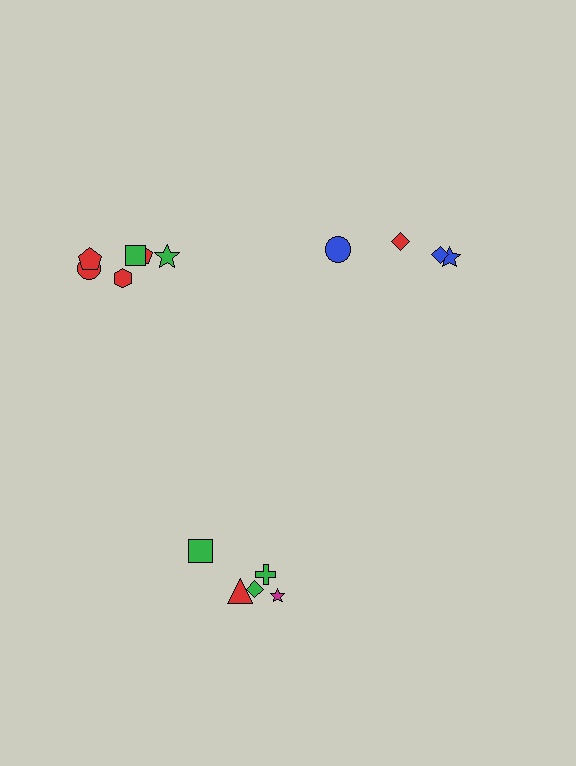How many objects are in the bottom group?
There are 5 objects.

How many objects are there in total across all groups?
There are 15 objects.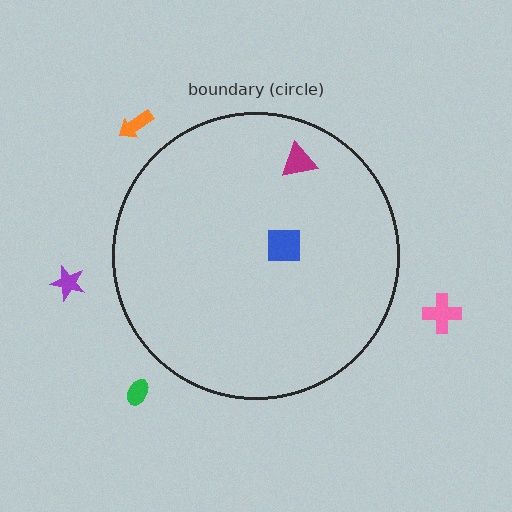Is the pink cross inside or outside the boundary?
Outside.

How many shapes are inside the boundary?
2 inside, 4 outside.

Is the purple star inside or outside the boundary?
Outside.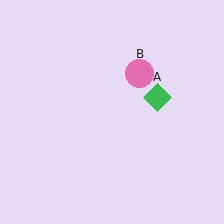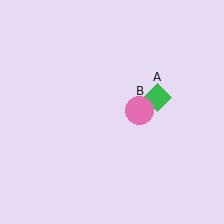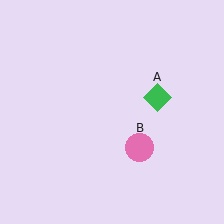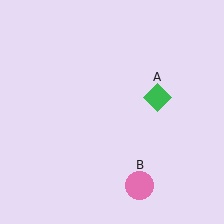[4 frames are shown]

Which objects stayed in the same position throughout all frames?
Green diamond (object A) remained stationary.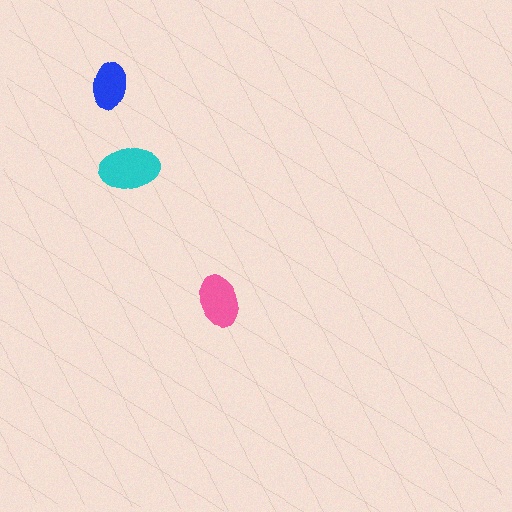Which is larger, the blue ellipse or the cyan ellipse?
The cyan one.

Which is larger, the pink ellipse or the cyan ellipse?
The cyan one.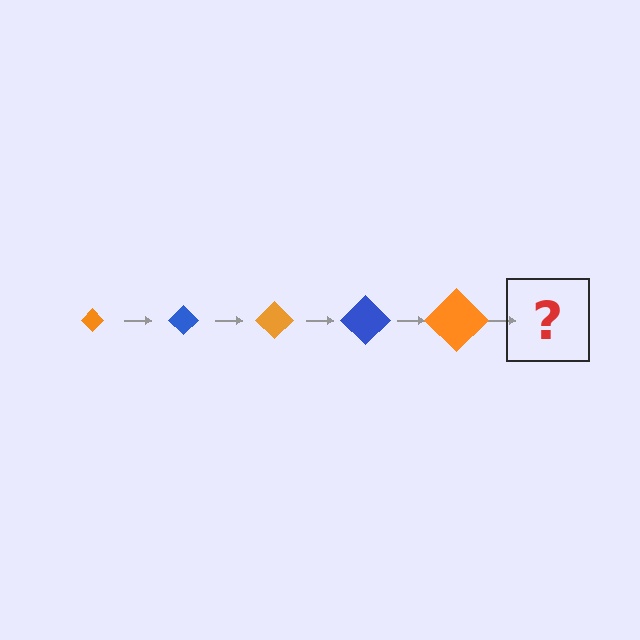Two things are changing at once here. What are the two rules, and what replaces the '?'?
The two rules are that the diamond grows larger each step and the color cycles through orange and blue. The '?' should be a blue diamond, larger than the previous one.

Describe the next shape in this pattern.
It should be a blue diamond, larger than the previous one.